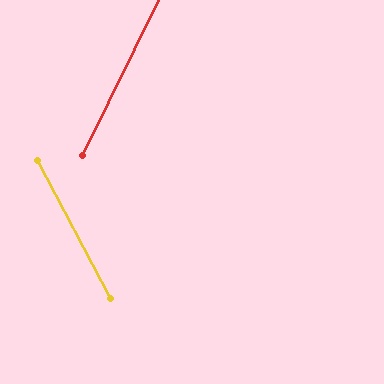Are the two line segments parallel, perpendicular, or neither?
Neither parallel nor perpendicular — they differ by about 54°.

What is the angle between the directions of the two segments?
Approximately 54 degrees.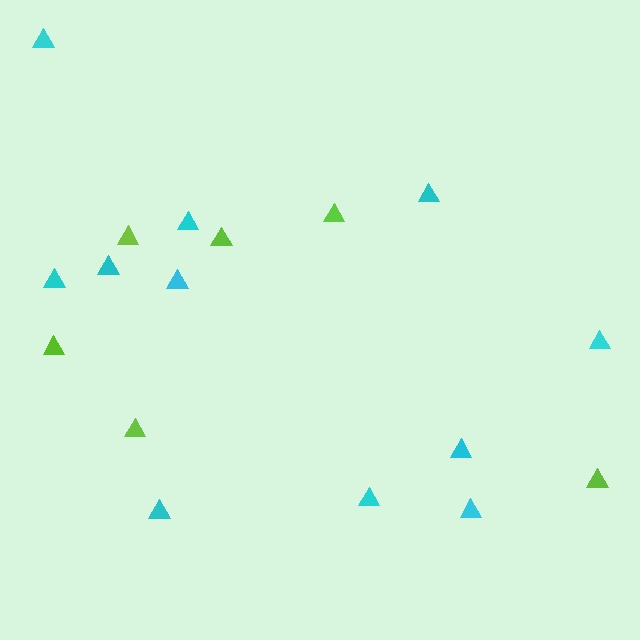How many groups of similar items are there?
There are 2 groups: one group of lime triangles (6) and one group of cyan triangles (11).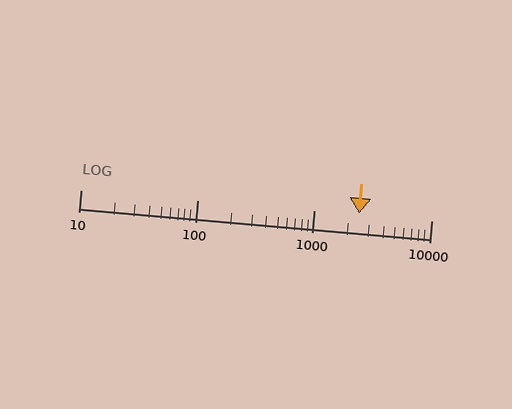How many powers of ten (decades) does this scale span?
The scale spans 3 decades, from 10 to 10000.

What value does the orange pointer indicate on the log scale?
The pointer indicates approximately 2400.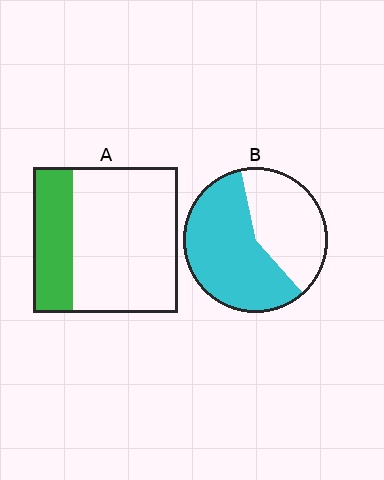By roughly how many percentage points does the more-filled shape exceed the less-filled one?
By roughly 30 percentage points (B over A).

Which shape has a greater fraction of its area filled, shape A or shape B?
Shape B.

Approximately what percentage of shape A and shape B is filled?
A is approximately 30% and B is approximately 60%.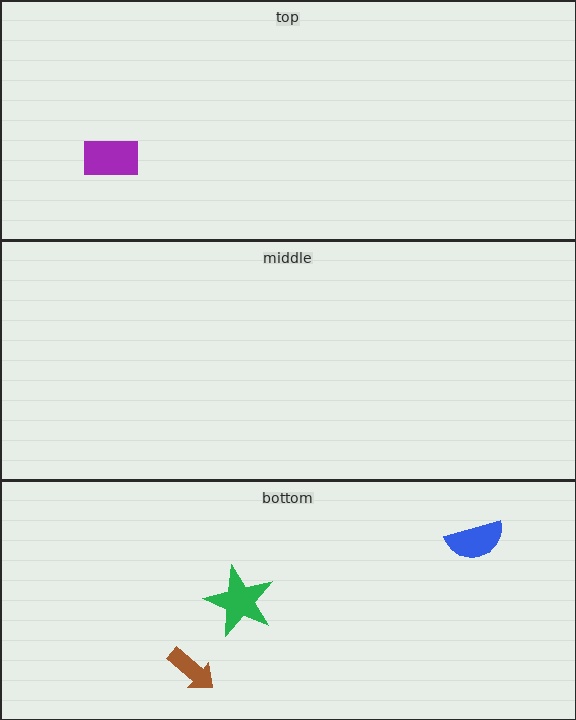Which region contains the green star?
The bottom region.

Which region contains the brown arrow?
The bottom region.